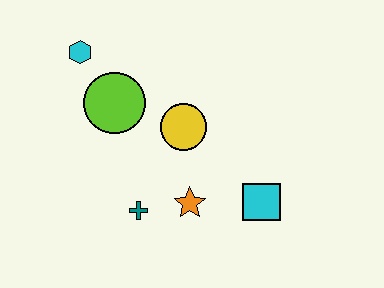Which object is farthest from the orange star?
The cyan hexagon is farthest from the orange star.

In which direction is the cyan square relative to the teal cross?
The cyan square is to the right of the teal cross.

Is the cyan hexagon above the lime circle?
Yes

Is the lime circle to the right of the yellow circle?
No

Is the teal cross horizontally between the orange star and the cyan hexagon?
Yes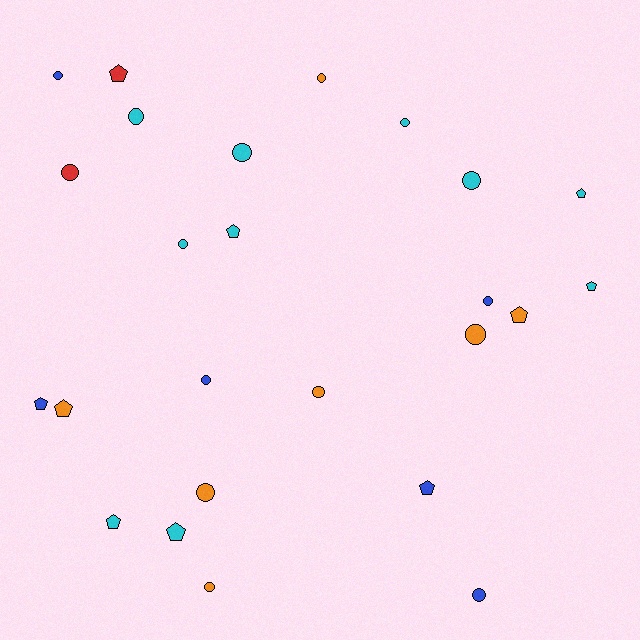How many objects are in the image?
There are 25 objects.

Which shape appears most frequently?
Circle, with 15 objects.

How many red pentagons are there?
There is 1 red pentagon.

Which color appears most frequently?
Cyan, with 10 objects.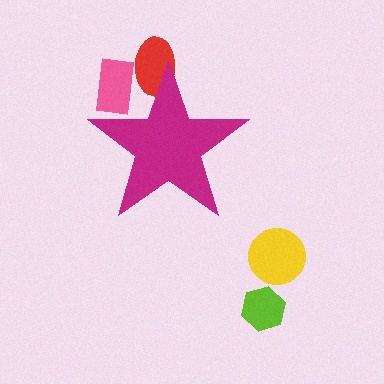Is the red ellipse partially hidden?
Yes, the red ellipse is partially hidden behind the magenta star.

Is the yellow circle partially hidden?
No, the yellow circle is fully visible.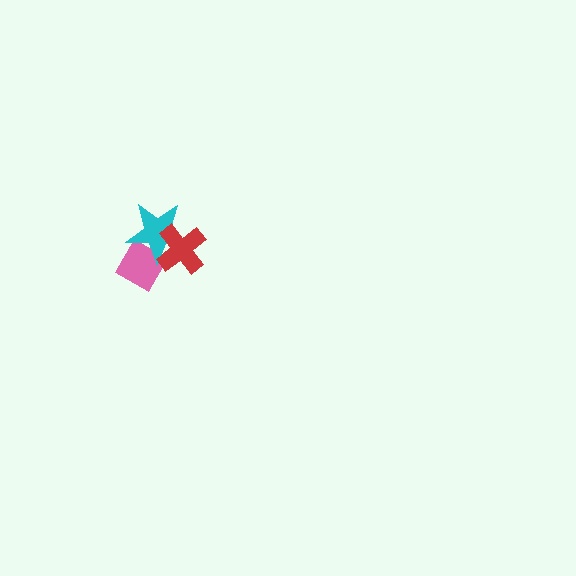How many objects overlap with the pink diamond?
2 objects overlap with the pink diamond.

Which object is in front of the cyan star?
The red cross is in front of the cyan star.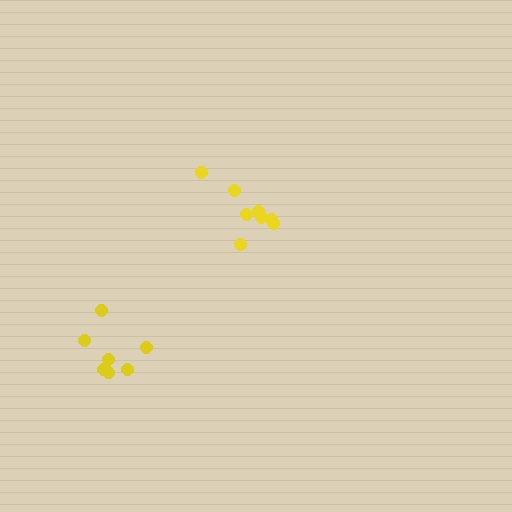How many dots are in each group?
Group 1: 7 dots, Group 2: 8 dots (15 total).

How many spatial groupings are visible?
There are 2 spatial groupings.